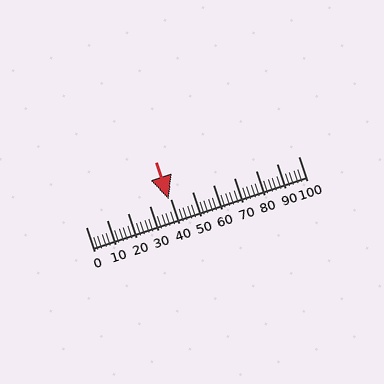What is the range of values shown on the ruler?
The ruler shows values from 0 to 100.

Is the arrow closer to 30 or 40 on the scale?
The arrow is closer to 40.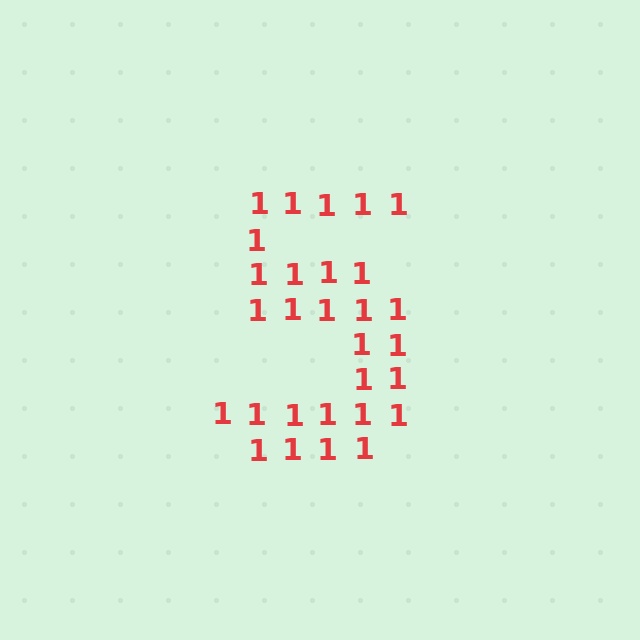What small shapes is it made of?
It is made of small digit 1's.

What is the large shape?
The large shape is the digit 5.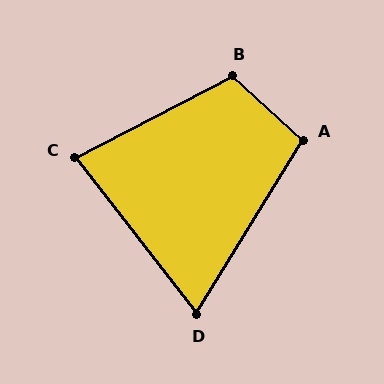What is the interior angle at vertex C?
Approximately 79 degrees (acute).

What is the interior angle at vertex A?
Approximately 101 degrees (obtuse).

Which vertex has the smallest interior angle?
D, at approximately 69 degrees.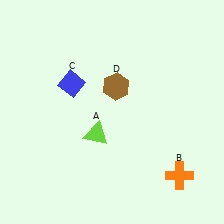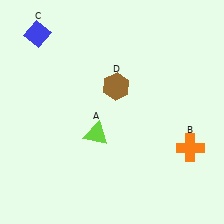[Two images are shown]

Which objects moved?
The objects that moved are: the orange cross (B), the blue diamond (C).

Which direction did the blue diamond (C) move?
The blue diamond (C) moved up.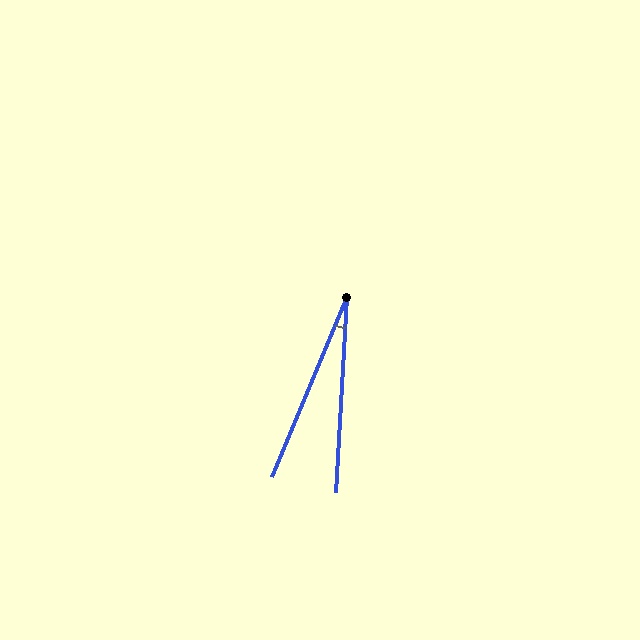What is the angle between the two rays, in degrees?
Approximately 19 degrees.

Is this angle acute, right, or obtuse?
It is acute.